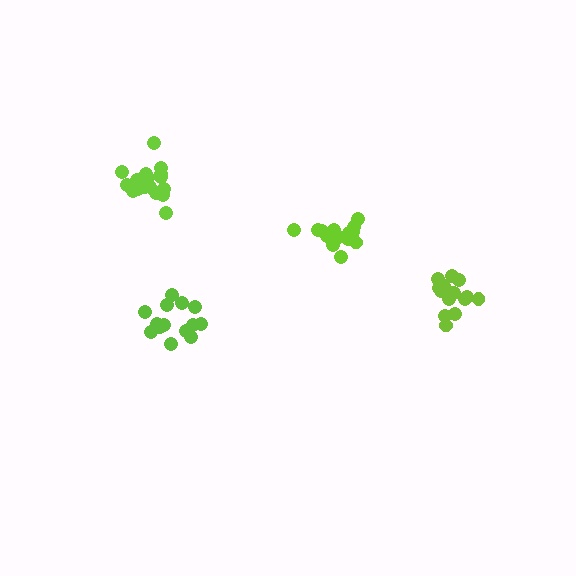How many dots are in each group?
Group 1: 14 dots, Group 2: 16 dots, Group 3: 16 dots, Group 4: 17 dots (63 total).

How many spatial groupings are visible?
There are 4 spatial groupings.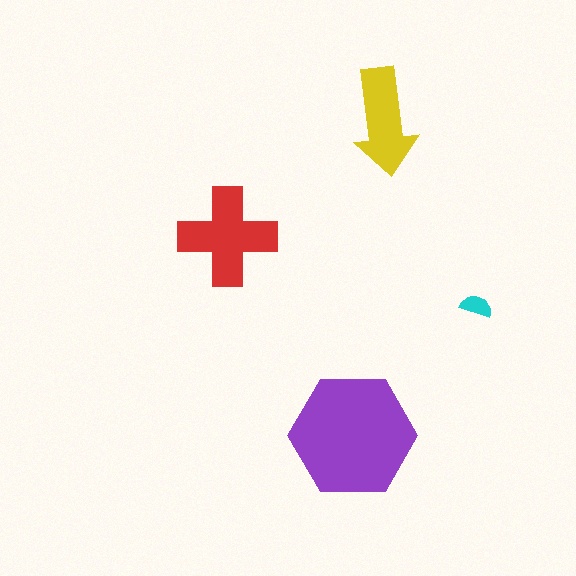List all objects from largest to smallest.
The purple hexagon, the red cross, the yellow arrow, the cyan semicircle.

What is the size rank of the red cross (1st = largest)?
2nd.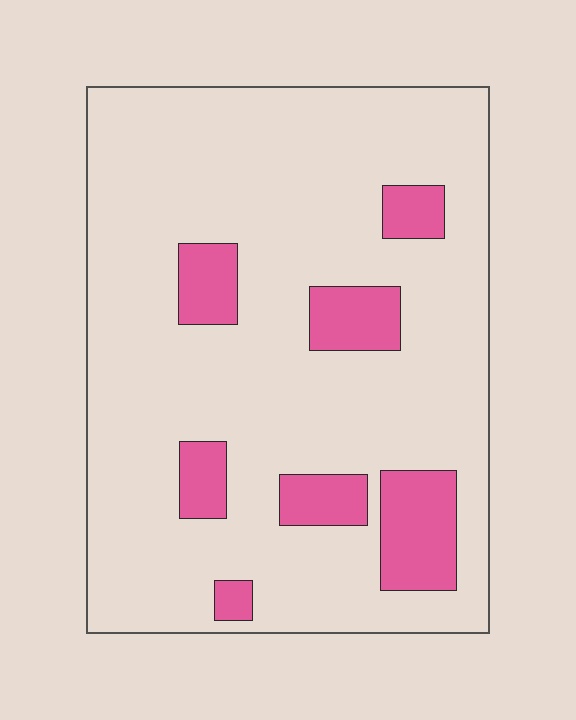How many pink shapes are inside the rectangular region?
7.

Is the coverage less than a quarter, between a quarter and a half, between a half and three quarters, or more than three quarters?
Less than a quarter.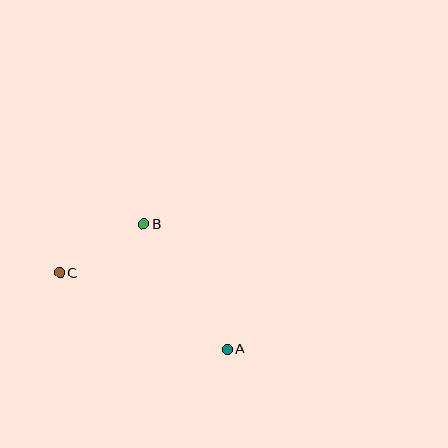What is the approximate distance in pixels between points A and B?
The distance between A and B is approximately 150 pixels.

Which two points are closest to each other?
Points B and C are closest to each other.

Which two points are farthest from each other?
Points A and C are farthest from each other.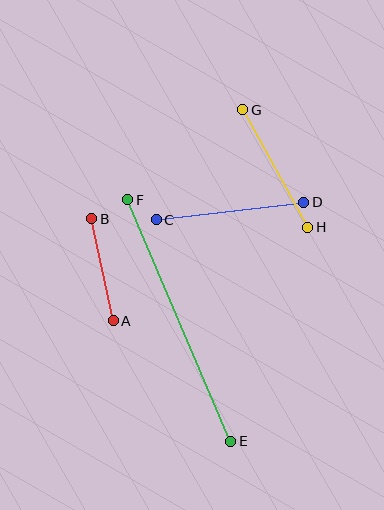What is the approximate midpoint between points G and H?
The midpoint is at approximately (275, 169) pixels.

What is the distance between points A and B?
The distance is approximately 104 pixels.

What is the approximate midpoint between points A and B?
The midpoint is at approximately (103, 270) pixels.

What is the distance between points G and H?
The distance is approximately 134 pixels.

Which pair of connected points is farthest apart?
Points E and F are farthest apart.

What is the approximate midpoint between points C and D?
The midpoint is at approximately (230, 211) pixels.